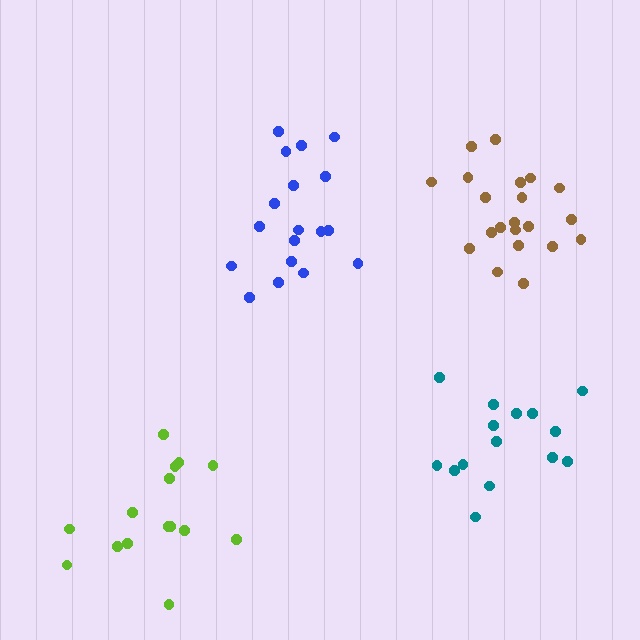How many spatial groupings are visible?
There are 4 spatial groupings.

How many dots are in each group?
Group 1: 15 dots, Group 2: 18 dots, Group 3: 15 dots, Group 4: 21 dots (69 total).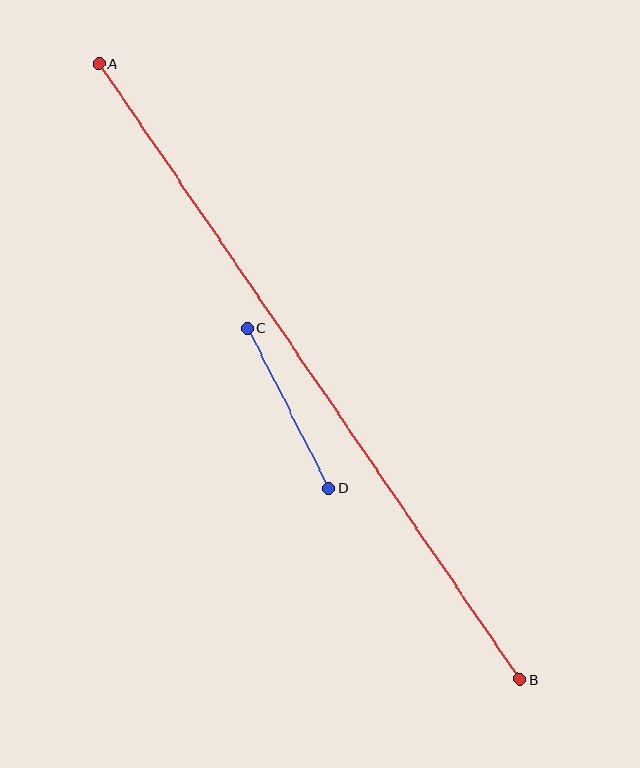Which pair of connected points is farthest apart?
Points A and B are farthest apart.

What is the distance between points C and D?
The distance is approximately 180 pixels.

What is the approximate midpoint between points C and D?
The midpoint is at approximately (288, 408) pixels.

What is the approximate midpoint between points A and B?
The midpoint is at approximately (309, 371) pixels.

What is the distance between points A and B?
The distance is approximately 746 pixels.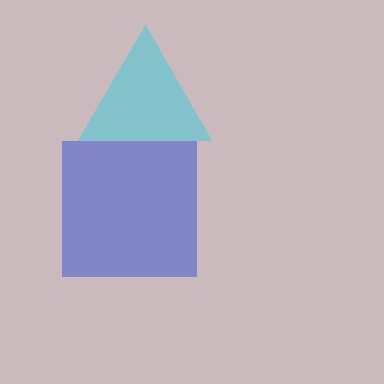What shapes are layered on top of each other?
The layered shapes are: a blue square, a cyan triangle.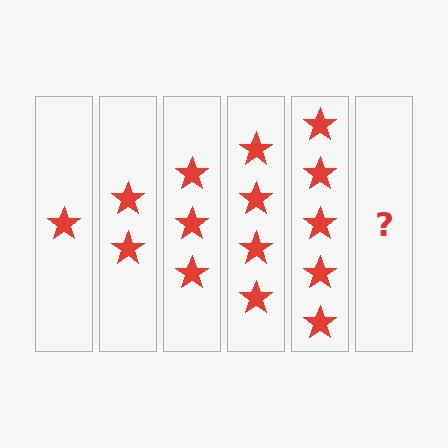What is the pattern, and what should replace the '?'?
The pattern is that each step adds one more star. The '?' should be 6 stars.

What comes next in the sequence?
The next element should be 6 stars.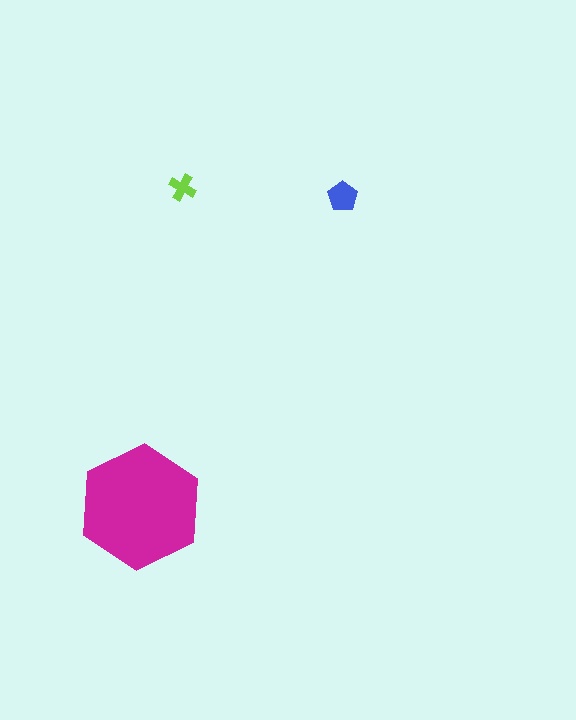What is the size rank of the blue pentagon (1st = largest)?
2nd.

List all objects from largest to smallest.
The magenta hexagon, the blue pentagon, the lime cross.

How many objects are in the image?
There are 3 objects in the image.